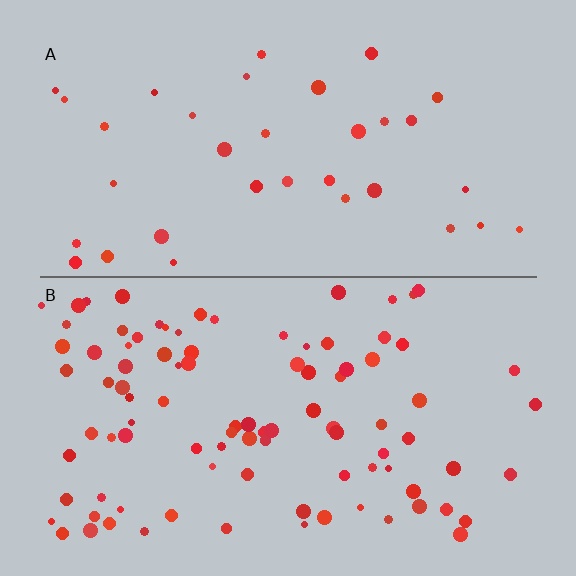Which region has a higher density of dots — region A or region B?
B (the bottom).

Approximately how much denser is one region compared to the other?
Approximately 2.8× — region B over region A.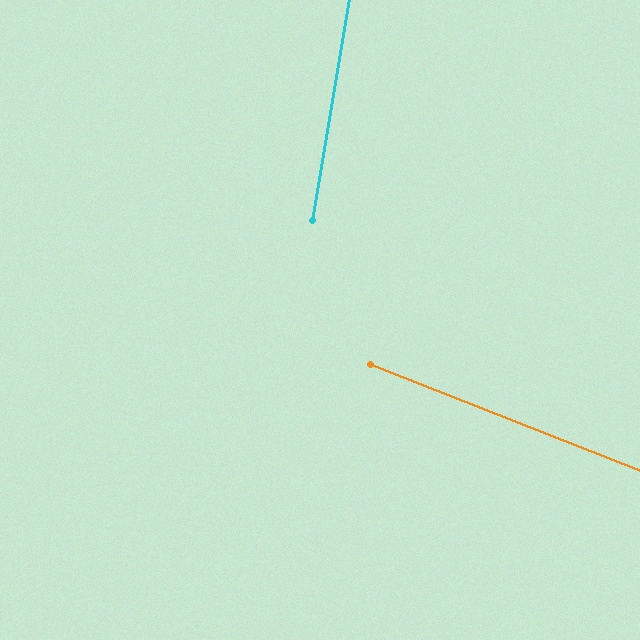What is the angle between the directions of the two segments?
Approximately 78 degrees.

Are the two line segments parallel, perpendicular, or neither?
Neither parallel nor perpendicular — they differ by about 78°.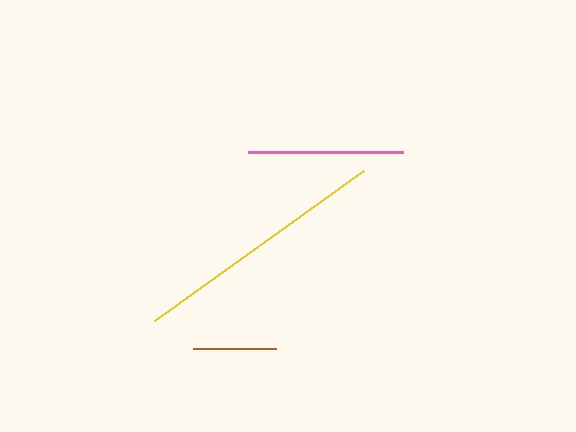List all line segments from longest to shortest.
From longest to shortest: yellow, pink, brown.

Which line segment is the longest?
The yellow line is the longest at approximately 257 pixels.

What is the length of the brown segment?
The brown segment is approximately 83 pixels long.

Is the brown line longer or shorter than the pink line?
The pink line is longer than the brown line.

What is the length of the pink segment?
The pink segment is approximately 155 pixels long.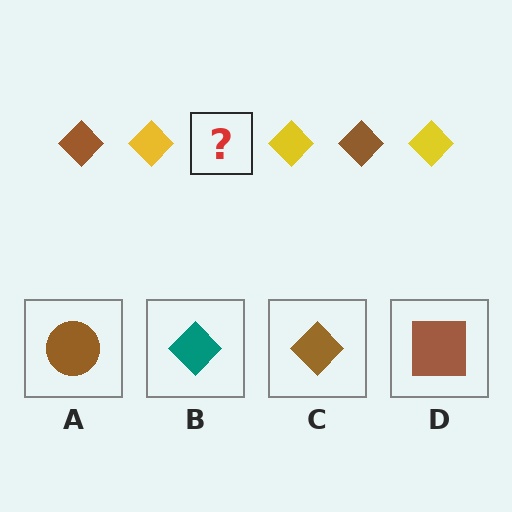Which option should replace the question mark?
Option C.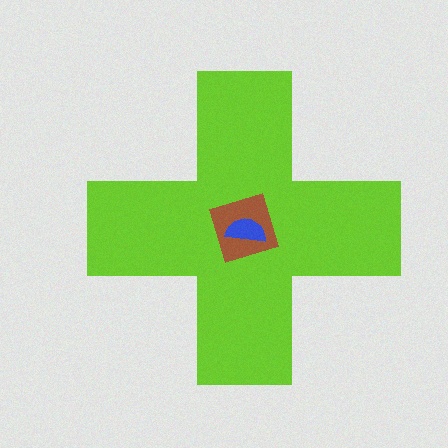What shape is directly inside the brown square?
The blue semicircle.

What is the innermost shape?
The blue semicircle.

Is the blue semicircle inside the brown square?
Yes.